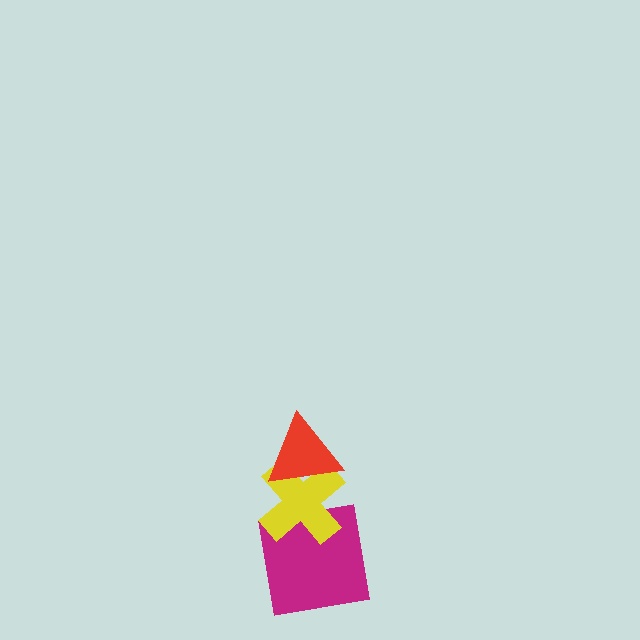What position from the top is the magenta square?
The magenta square is 3rd from the top.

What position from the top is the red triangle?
The red triangle is 1st from the top.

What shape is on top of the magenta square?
The yellow cross is on top of the magenta square.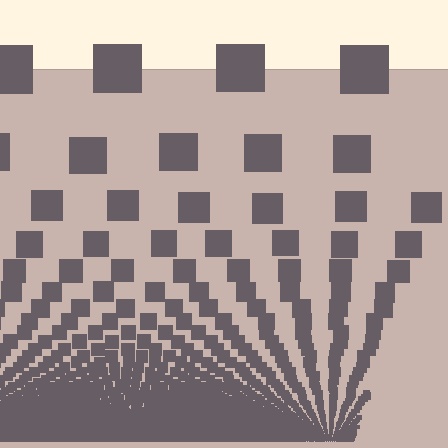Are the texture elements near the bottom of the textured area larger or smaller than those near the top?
Smaller. The gradient is inverted — elements near the bottom are smaller and denser.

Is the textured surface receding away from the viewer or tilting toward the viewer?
The surface appears to tilt toward the viewer. Texture elements get larger and sparser toward the top.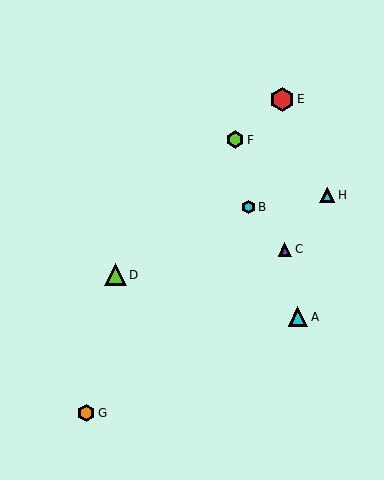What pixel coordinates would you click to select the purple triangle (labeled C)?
Click at (285, 249) to select the purple triangle C.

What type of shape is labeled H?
Shape H is a cyan triangle.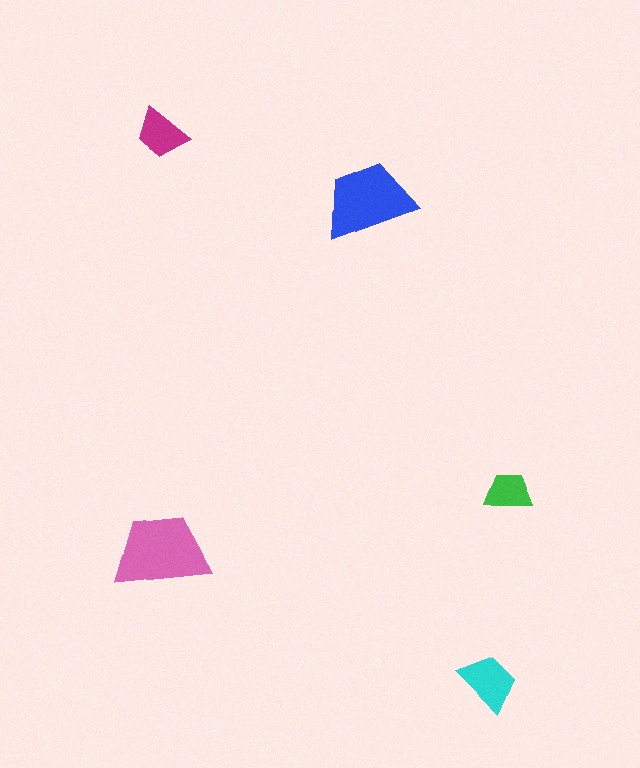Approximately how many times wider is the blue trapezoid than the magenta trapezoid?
About 1.5 times wider.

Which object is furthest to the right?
The green trapezoid is rightmost.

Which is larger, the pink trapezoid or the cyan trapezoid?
The pink one.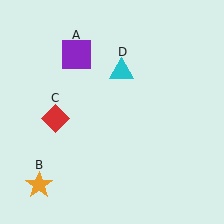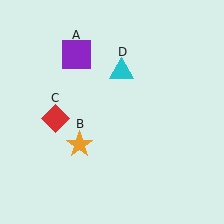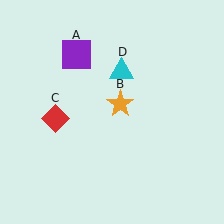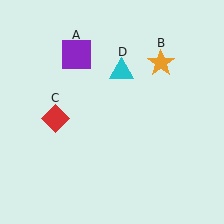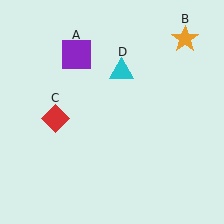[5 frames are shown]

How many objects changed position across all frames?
1 object changed position: orange star (object B).